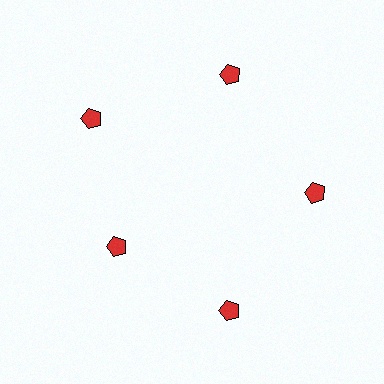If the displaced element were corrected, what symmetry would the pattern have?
It would have 5-fold rotational symmetry — the pattern would map onto itself every 72 degrees.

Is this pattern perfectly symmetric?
No. The 5 red pentagons are arranged in a ring, but one element near the 8 o'clock position is pulled inward toward the center, breaking the 5-fold rotational symmetry.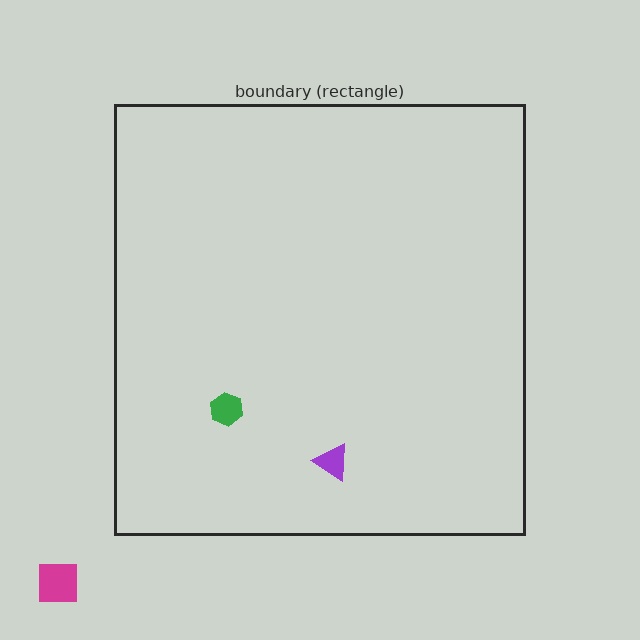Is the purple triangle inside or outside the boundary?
Inside.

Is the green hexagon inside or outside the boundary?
Inside.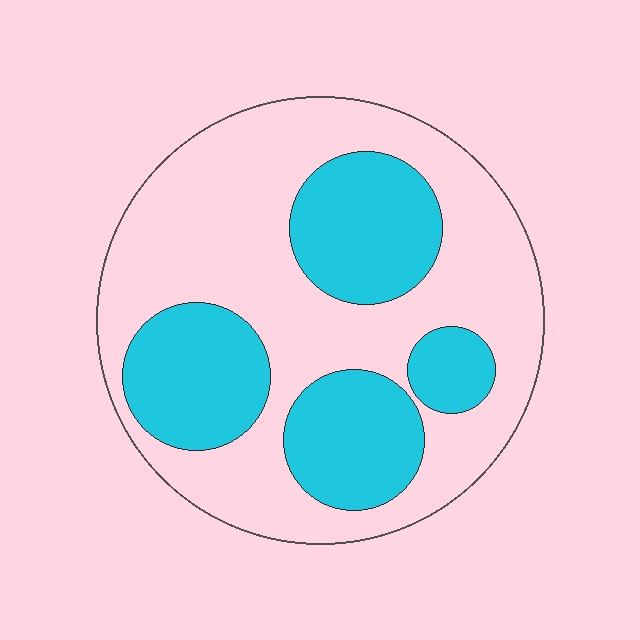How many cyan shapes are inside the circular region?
4.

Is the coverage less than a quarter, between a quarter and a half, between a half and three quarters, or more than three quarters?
Between a quarter and a half.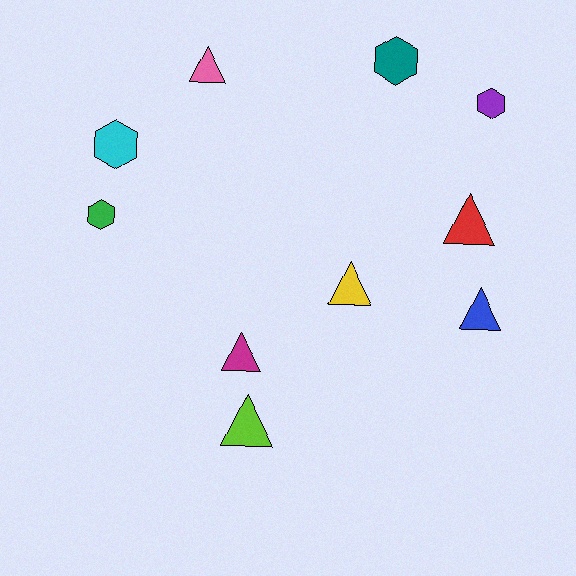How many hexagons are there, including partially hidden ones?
There are 4 hexagons.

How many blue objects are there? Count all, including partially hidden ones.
There is 1 blue object.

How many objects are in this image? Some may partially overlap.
There are 10 objects.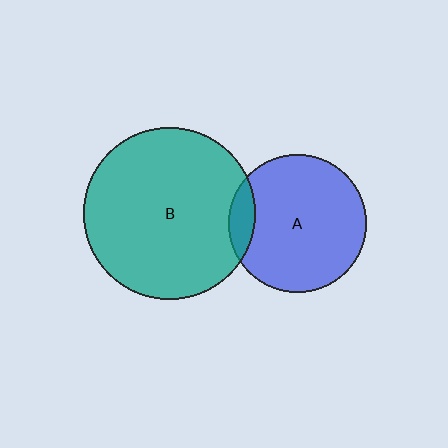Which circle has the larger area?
Circle B (teal).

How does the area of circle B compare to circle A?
Approximately 1.6 times.